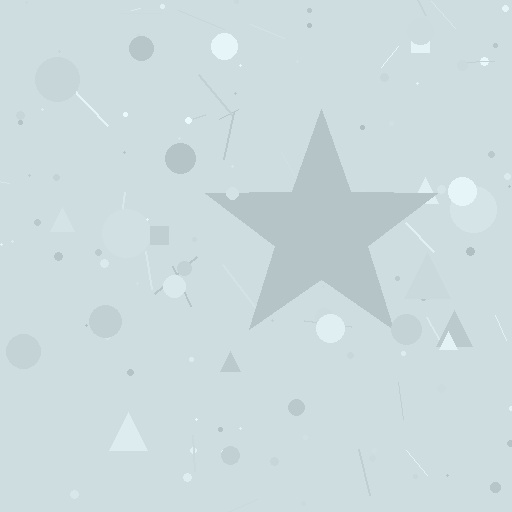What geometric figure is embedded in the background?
A star is embedded in the background.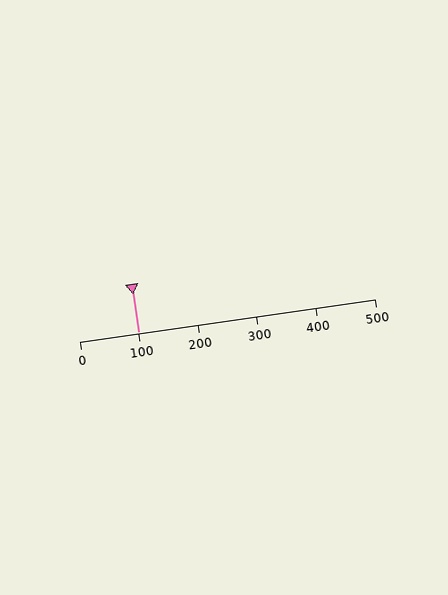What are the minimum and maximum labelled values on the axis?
The axis runs from 0 to 500.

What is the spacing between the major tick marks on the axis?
The major ticks are spaced 100 apart.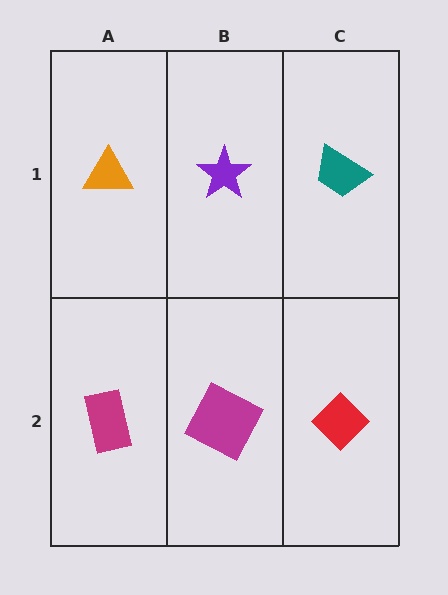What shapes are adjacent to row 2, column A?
An orange triangle (row 1, column A), a magenta square (row 2, column B).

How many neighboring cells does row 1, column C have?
2.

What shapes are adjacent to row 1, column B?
A magenta square (row 2, column B), an orange triangle (row 1, column A), a teal trapezoid (row 1, column C).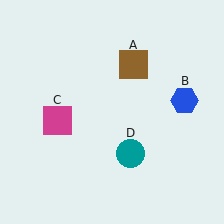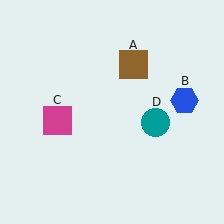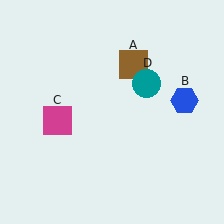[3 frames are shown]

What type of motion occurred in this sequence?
The teal circle (object D) rotated counterclockwise around the center of the scene.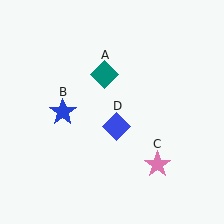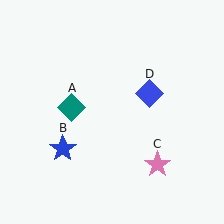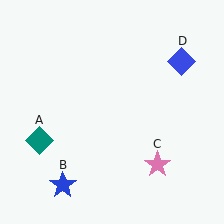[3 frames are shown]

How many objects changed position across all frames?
3 objects changed position: teal diamond (object A), blue star (object B), blue diamond (object D).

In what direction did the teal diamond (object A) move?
The teal diamond (object A) moved down and to the left.